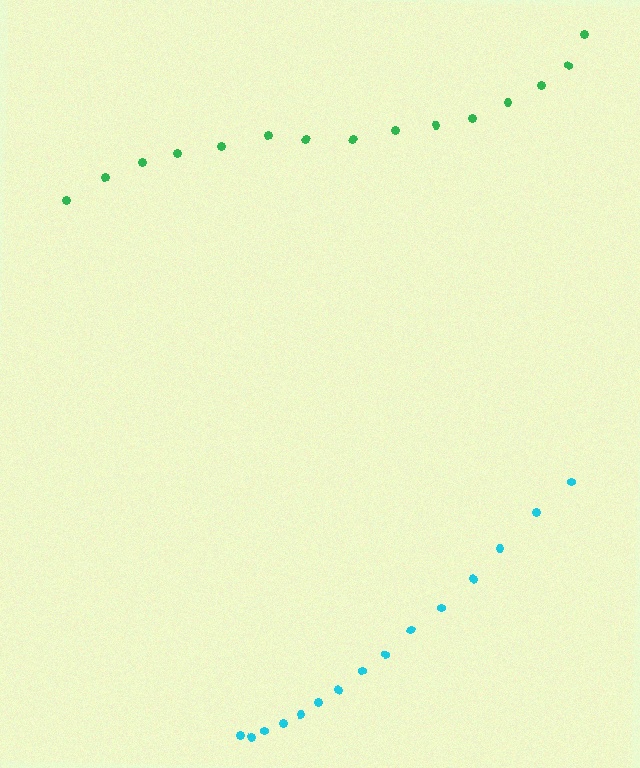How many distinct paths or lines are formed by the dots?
There are 2 distinct paths.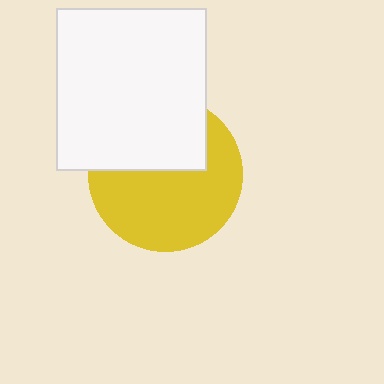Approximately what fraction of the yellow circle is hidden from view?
Roughly 39% of the yellow circle is hidden behind the white rectangle.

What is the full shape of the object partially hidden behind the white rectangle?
The partially hidden object is a yellow circle.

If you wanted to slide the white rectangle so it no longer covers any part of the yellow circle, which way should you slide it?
Slide it up — that is the most direct way to separate the two shapes.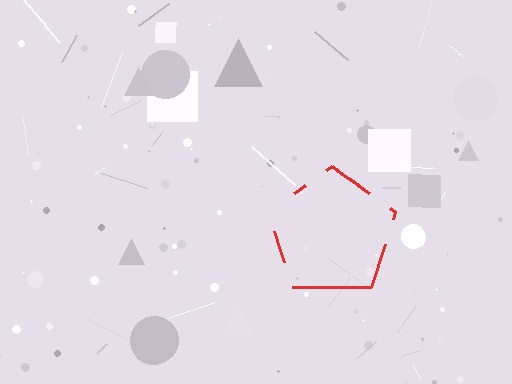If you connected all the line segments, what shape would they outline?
They would outline a pentagon.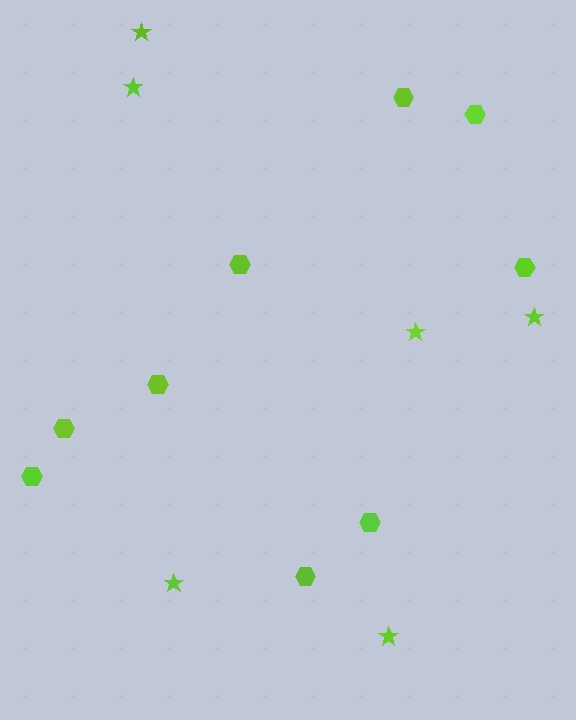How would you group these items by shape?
There are 2 groups: one group of stars (6) and one group of hexagons (9).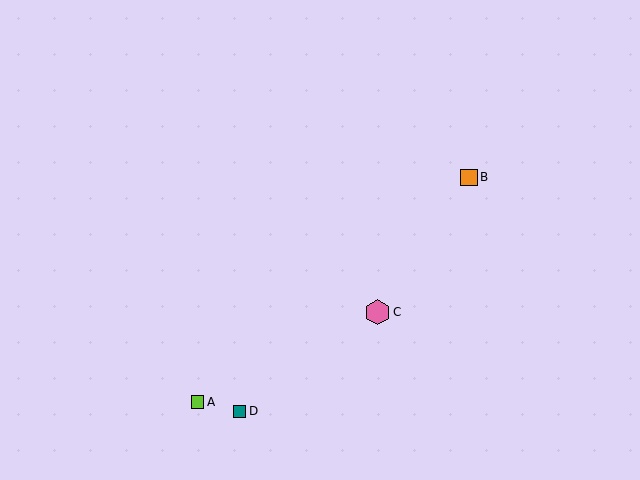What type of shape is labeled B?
Shape B is an orange square.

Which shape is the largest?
The pink hexagon (labeled C) is the largest.